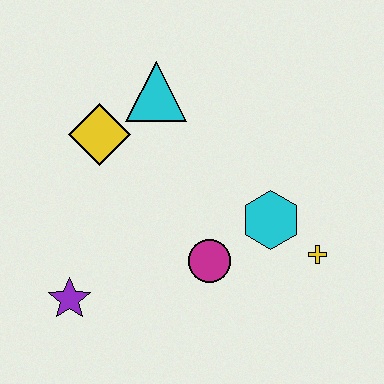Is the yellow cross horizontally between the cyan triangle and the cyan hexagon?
No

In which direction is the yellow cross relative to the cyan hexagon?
The yellow cross is to the right of the cyan hexagon.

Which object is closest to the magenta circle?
The cyan hexagon is closest to the magenta circle.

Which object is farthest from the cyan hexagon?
The purple star is farthest from the cyan hexagon.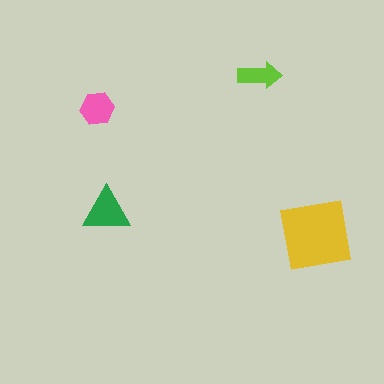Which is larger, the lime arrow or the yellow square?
The yellow square.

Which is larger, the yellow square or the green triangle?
The yellow square.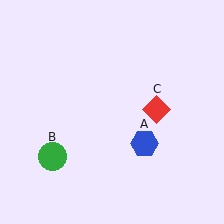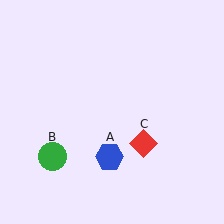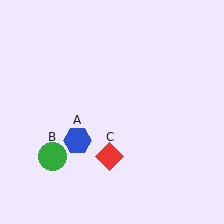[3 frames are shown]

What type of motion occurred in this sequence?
The blue hexagon (object A), red diamond (object C) rotated clockwise around the center of the scene.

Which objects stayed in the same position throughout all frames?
Green circle (object B) remained stationary.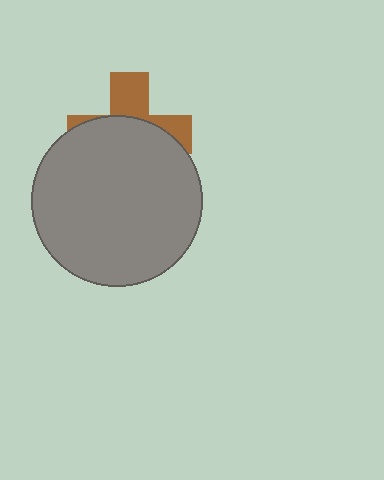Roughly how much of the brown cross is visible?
A small part of it is visible (roughly 35%).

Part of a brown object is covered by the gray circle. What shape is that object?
It is a cross.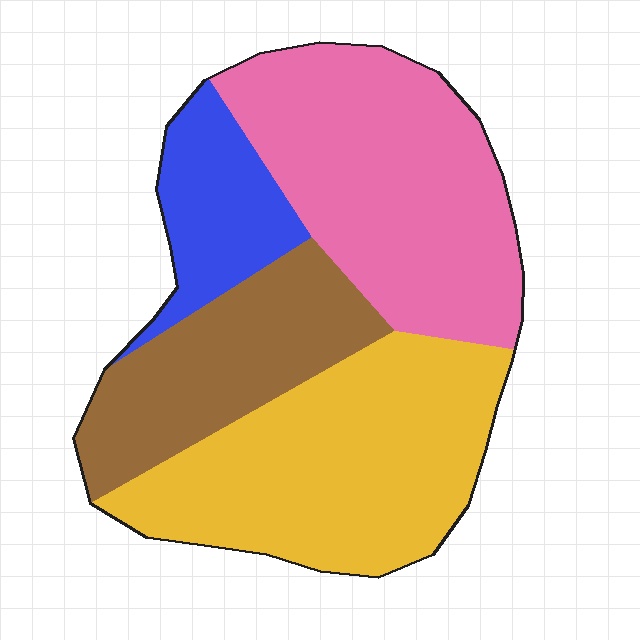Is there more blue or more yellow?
Yellow.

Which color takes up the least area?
Blue, at roughly 10%.